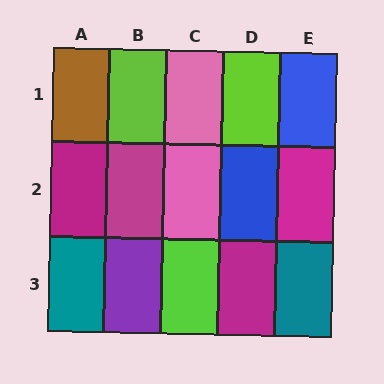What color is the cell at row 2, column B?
Magenta.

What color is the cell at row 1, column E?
Blue.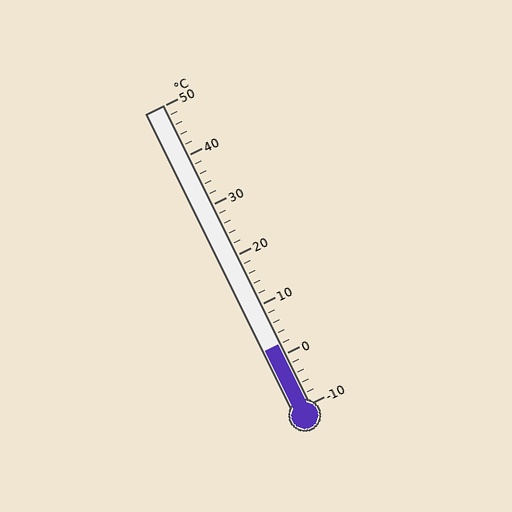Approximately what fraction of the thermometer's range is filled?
The thermometer is filled to approximately 20% of its range.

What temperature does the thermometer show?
The thermometer shows approximately 2°C.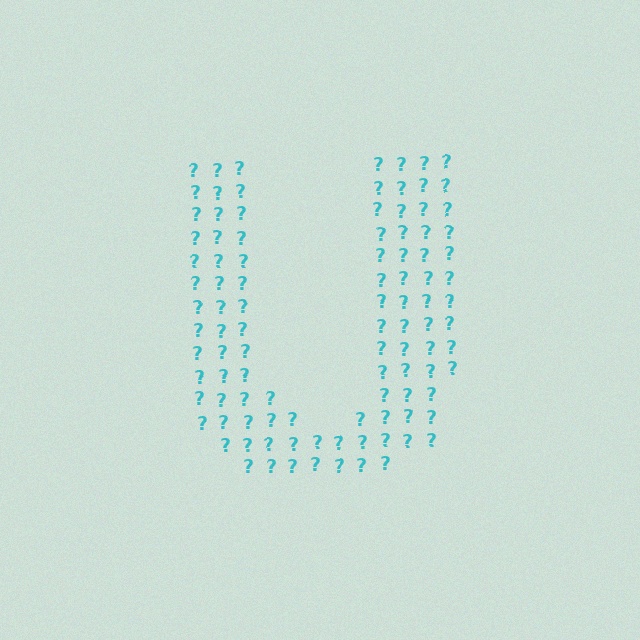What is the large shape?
The large shape is the letter U.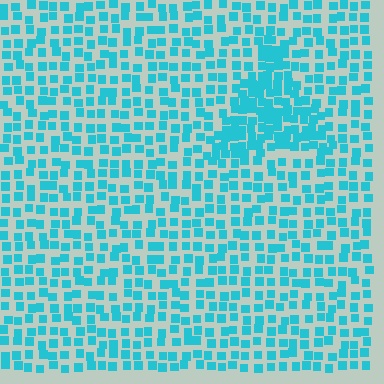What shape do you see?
I see a triangle.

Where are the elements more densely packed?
The elements are more densely packed inside the triangle boundary.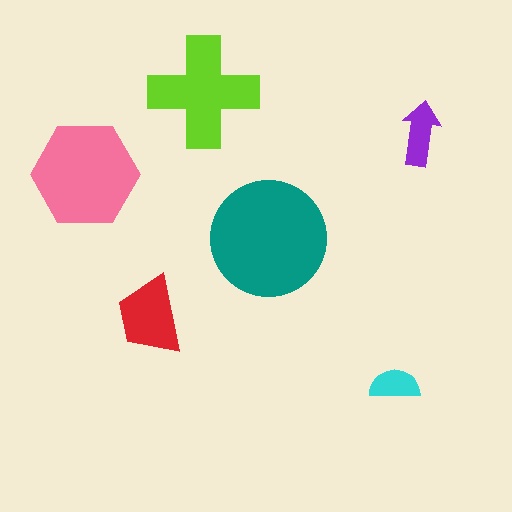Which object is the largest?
The teal circle.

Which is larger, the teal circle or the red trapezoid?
The teal circle.